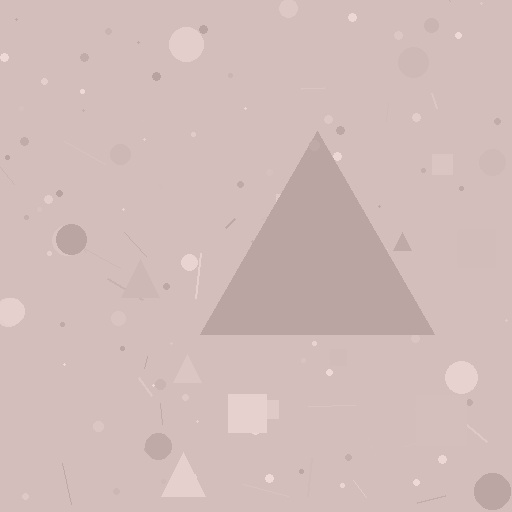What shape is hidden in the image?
A triangle is hidden in the image.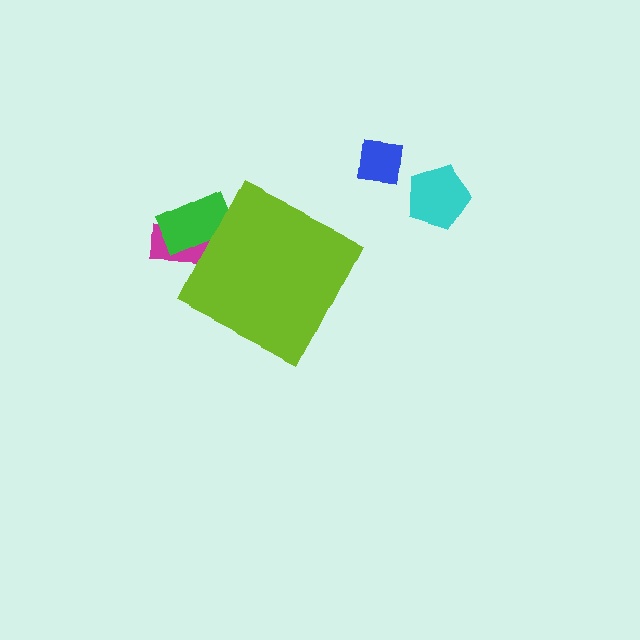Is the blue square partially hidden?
No, the blue square is fully visible.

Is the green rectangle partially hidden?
Yes, the green rectangle is partially hidden behind the lime diamond.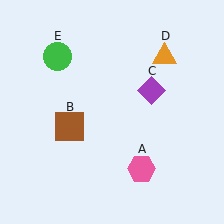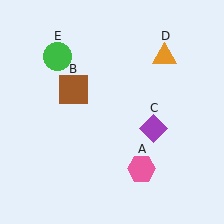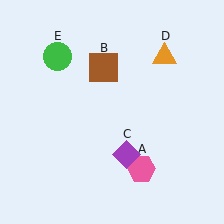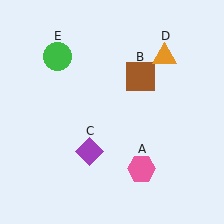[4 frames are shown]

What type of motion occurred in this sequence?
The brown square (object B), purple diamond (object C) rotated clockwise around the center of the scene.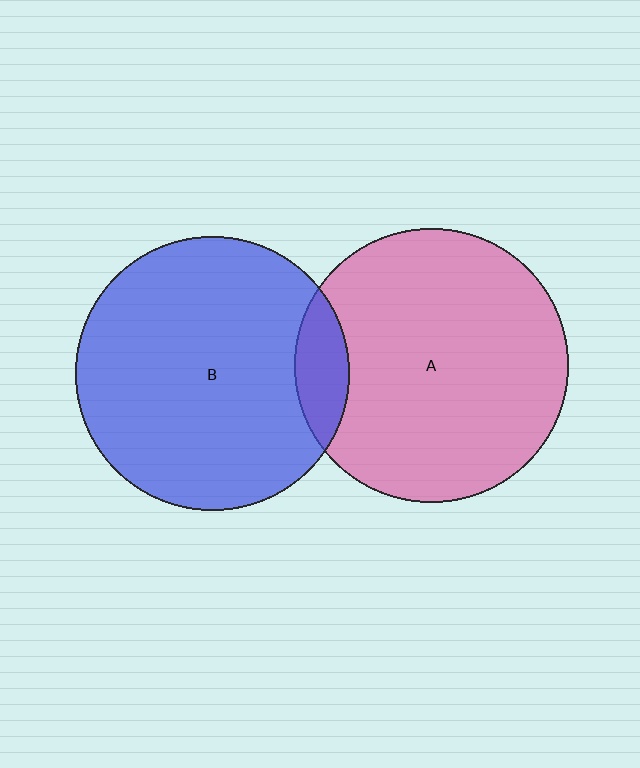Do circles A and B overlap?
Yes.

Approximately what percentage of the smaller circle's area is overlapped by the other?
Approximately 10%.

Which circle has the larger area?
Circle A (pink).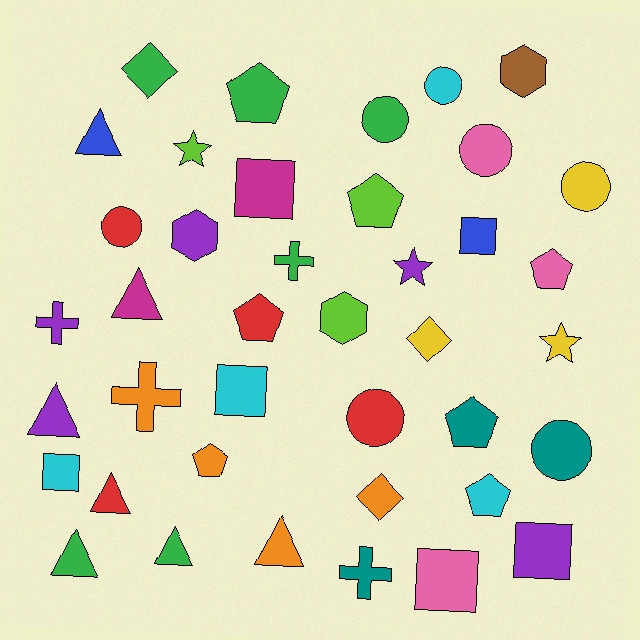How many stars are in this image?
There are 3 stars.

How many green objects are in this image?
There are 6 green objects.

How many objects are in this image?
There are 40 objects.